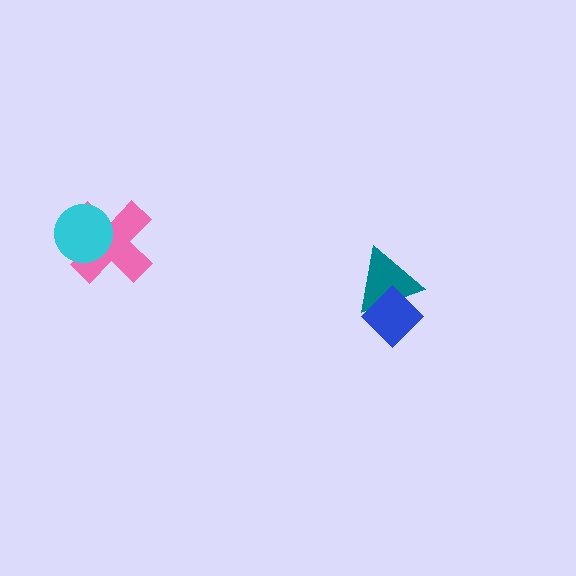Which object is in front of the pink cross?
The cyan circle is in front of the pink cross.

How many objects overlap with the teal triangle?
1 object overlaps with the teal triangle.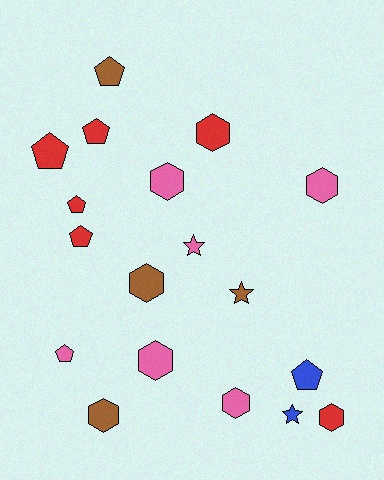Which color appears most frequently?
Pink, with 6 objects.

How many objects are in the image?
There are 18 objects.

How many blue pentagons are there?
There is 1 blue pentagon.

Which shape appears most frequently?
Hexagon, with 8 objects.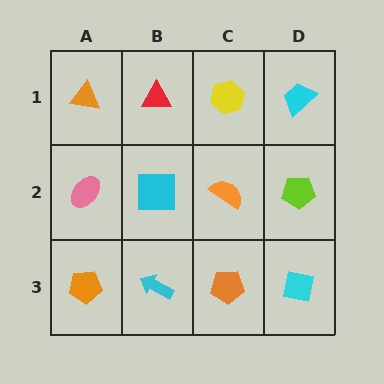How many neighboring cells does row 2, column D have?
3.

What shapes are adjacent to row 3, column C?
An orange semicircle (row 2, column C), a cyan arrow (row 3, column B), a cyan square (row 3, column D).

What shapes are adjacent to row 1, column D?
A lime pentagon (row 2, column D), a yellow hexagon (row 1, column C).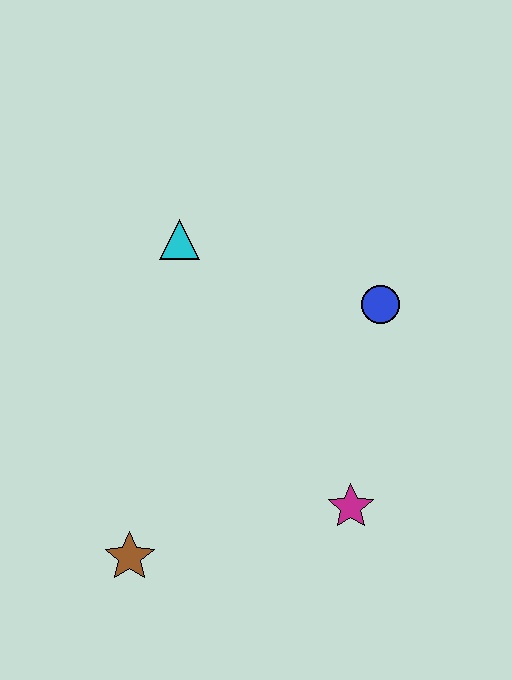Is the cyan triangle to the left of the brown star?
No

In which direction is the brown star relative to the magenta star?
The brown star is to the left of the magenta star.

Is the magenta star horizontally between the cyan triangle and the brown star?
No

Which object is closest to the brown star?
The magenta star is closest to the brown star.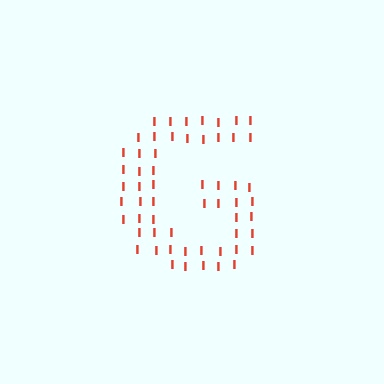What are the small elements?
The small elements are letter I's.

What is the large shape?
The large shape is the letter G.